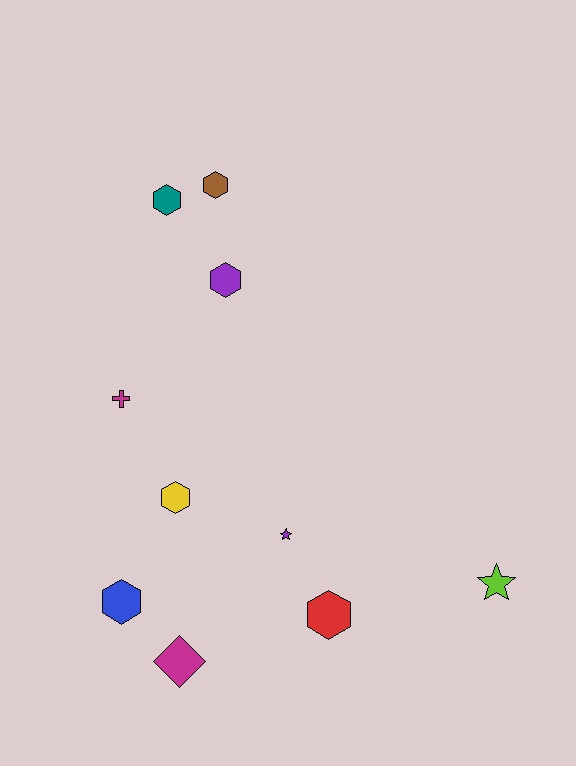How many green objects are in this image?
There are no green objects.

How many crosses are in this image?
There is 1 cross.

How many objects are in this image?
There are 10 objects.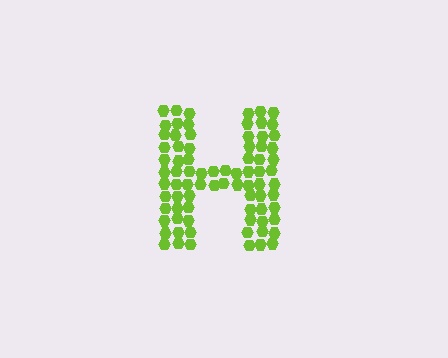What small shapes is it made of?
It is made of small hexagons.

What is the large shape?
The large shape is the letter H.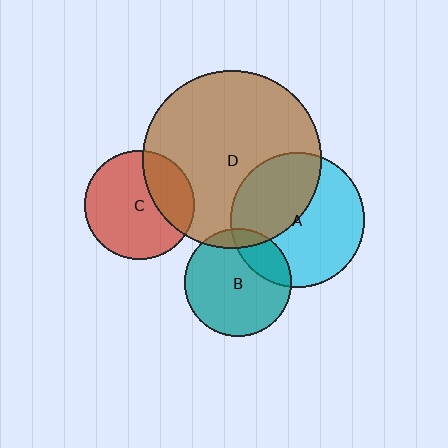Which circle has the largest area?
Circle D (brown).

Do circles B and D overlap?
Yes.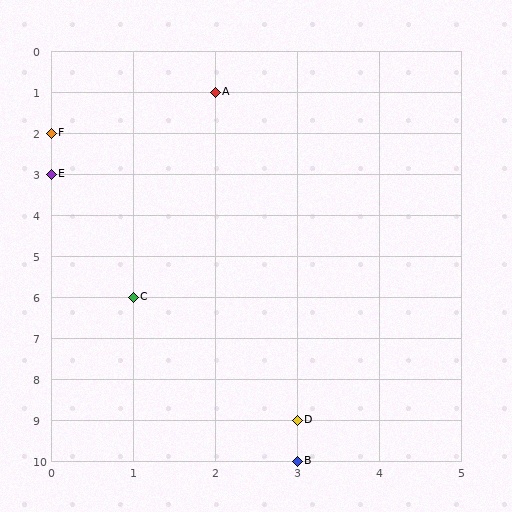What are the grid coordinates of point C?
Point C is at grid coordinates (1, 6).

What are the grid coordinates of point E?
Point E is at grid coordinates (0, 3).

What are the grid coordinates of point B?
Point B is at grid coordinates (3, 10).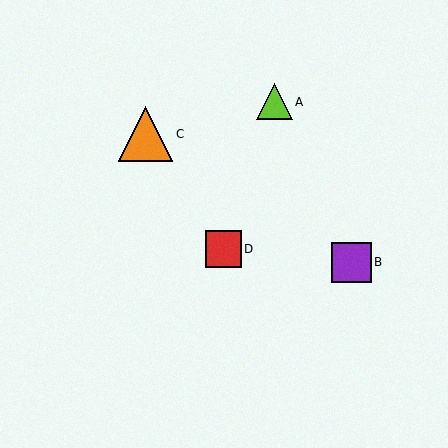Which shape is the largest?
The orange triangle (labeled C) is the largest.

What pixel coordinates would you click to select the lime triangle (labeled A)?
Click at (274, 102) to select the lime triangle A.